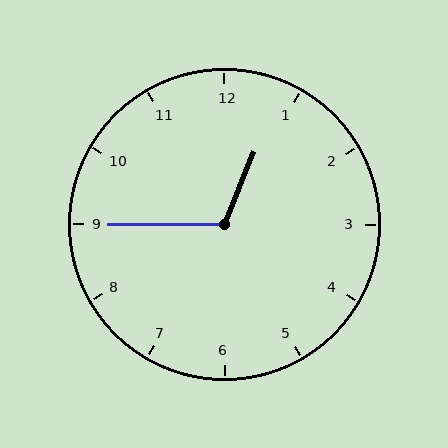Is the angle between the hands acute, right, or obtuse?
It is obtuse.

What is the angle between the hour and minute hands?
Approximately 112 degrees.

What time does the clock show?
12:45.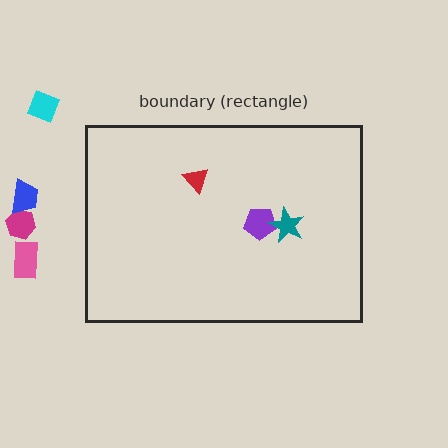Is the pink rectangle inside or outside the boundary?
Outside.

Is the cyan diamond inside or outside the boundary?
Outside.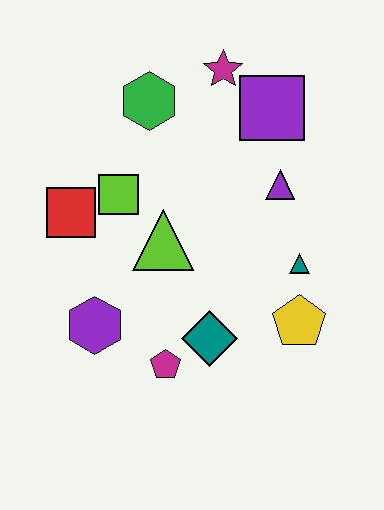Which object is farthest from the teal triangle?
The red square is farthest from the teal triangle.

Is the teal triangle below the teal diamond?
No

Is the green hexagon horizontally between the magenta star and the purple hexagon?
Yes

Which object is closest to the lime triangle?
The lime square is closest to the lime triangle.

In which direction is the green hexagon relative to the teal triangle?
The green hexagon is above the teal triangle.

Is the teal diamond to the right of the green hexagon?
Yes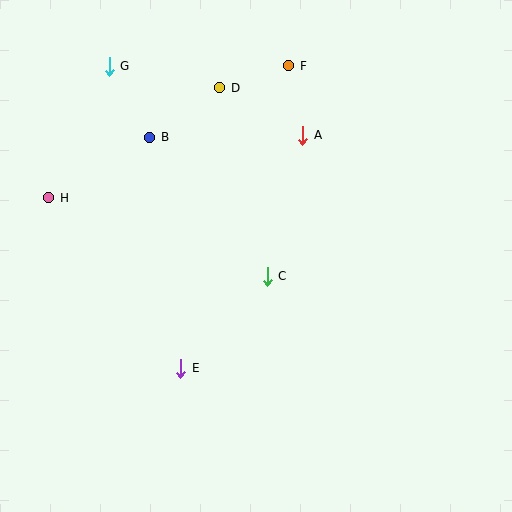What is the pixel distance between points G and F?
The distance between G and F is 179 pixels.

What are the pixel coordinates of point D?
Point D is at (220, 88).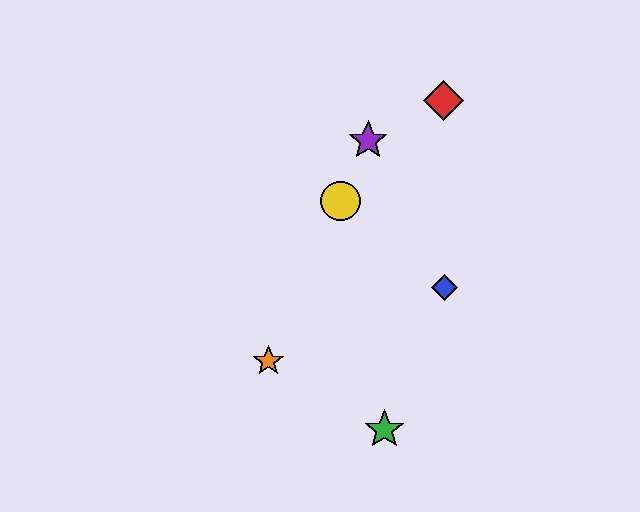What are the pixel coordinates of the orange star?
The orange star is at (268, 361).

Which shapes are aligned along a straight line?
The yellow circle, the purple star, the orange star are aligned along a straight line.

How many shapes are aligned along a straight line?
3 shapes (the yellow circle, the purple star, the orange star) are aligned along a straight line.